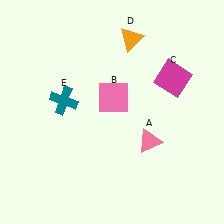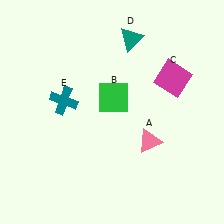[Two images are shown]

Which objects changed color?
B changed from pink to green. D changed from orange to teal.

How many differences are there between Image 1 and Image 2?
There are 2 differences between the two images.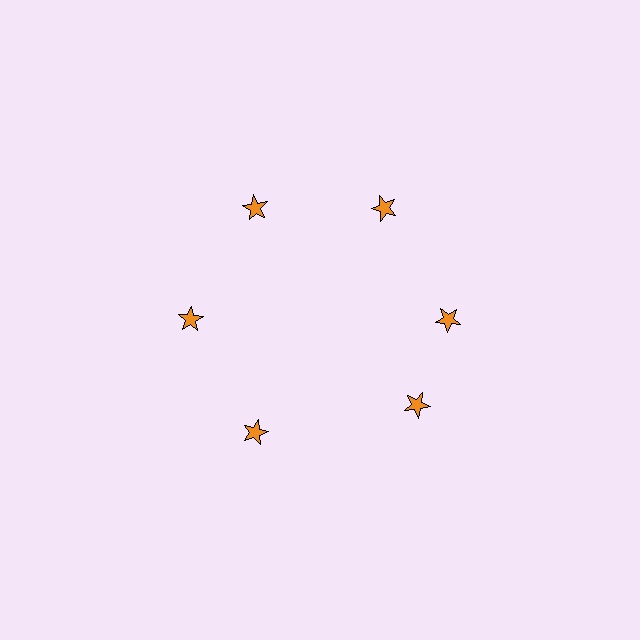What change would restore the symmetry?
The symmetry would be restored by rotating it back into even spacing with its neighbors so that all 6 stars sit at equal angles and equal distance from the center.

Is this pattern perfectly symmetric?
No. The 6 orange stars are arranged in a ring, but one element near the 5 o'clock position is rotated out of alignment along the ring, breaking the 6-fold rotational symmetry.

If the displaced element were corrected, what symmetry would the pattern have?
It would have 6-fold rotational symmetry — the pattern would map onto itself every 60 degrees.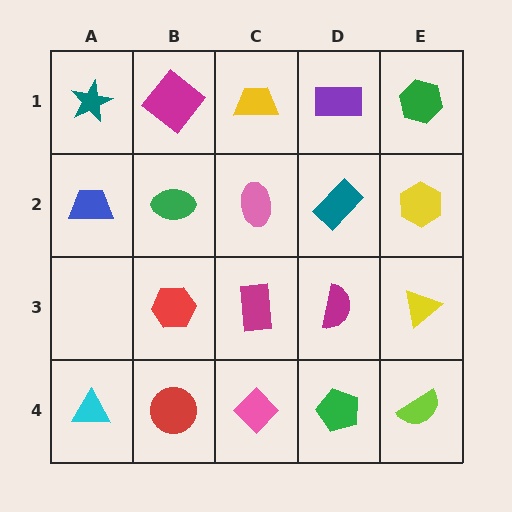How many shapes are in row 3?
4 shapes.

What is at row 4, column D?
A green pentagon.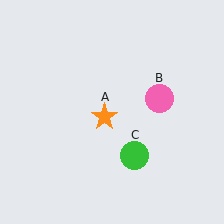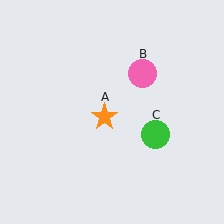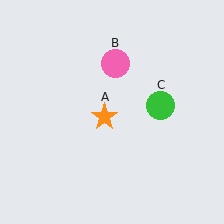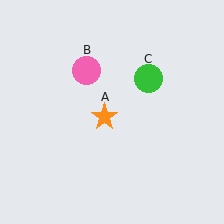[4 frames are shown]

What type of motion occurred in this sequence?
The pink circle (object B), green circle (object C) rotated counterclockwise around the center of the scene.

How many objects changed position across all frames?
2 objects changed position: pink circle (object B), green circle (object C).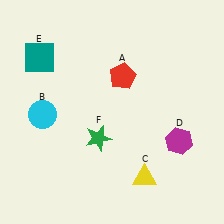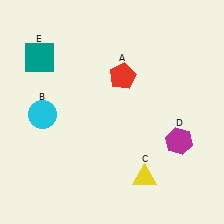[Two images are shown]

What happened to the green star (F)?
The green star (F) was removed in Image 2. It was in the bottom-left area of Image 1.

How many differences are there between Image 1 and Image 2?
There is 1 difference between the two images.